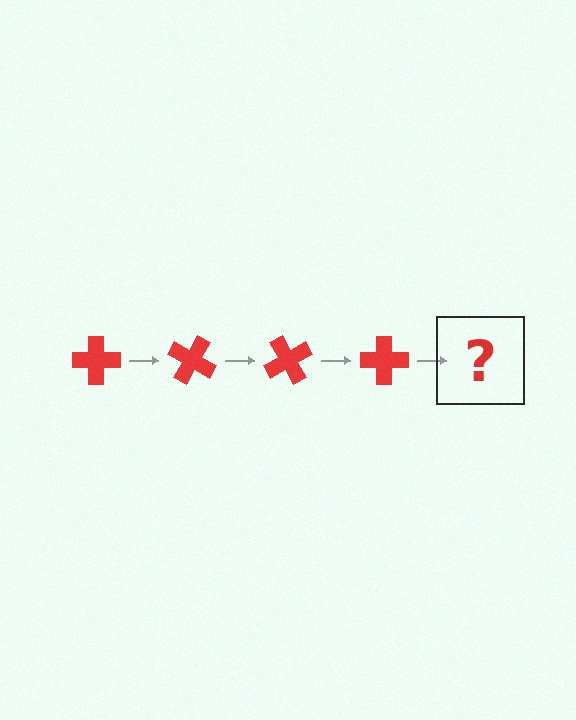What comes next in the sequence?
The next element should be a red cross rotated 120 degrees.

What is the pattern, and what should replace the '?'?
The pattern is that the cross rotates 30 degrees each step. The '?' should be a red cross rotated 120 degrees.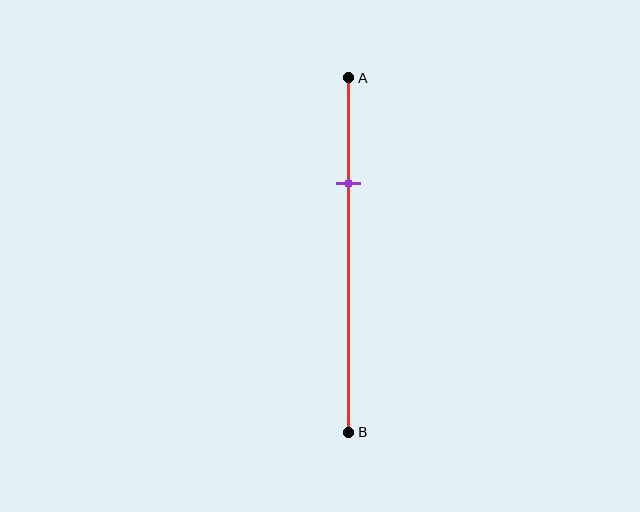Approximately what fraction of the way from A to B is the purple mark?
The purple mark is approximately 30% of the way from A to B.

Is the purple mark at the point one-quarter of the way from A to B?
No, the mark is at about 30% from A, not at the 25% one-quarter point.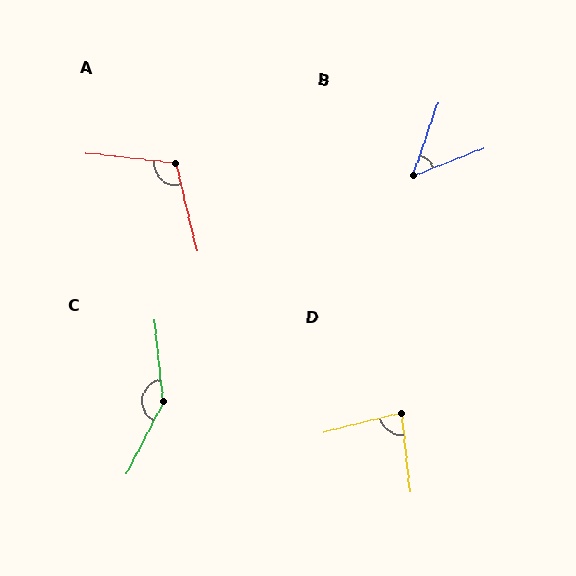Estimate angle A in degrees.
Approximately 110 degrees.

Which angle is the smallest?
B, at approximately 49 degrees.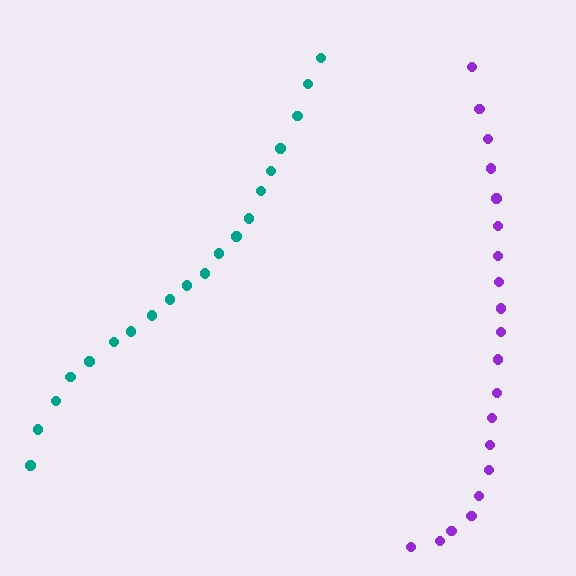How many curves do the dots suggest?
There are 2 distinct paths.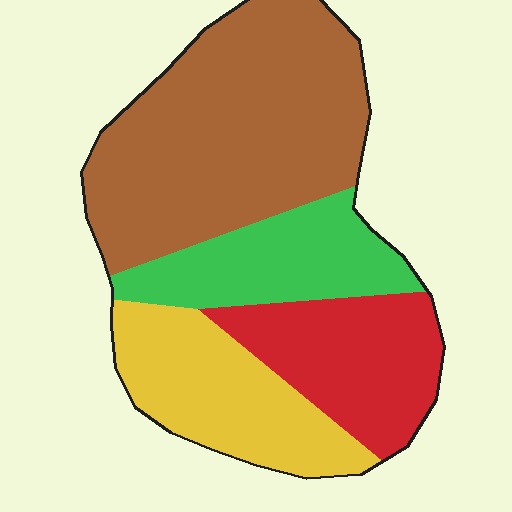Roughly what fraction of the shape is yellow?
Yellow covers around 20% of the shape.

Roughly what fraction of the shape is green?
Green covers about 15% of the shape.